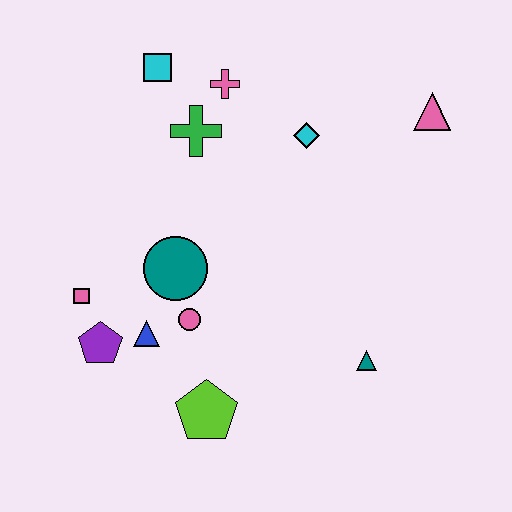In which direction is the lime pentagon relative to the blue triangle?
The lime pentagon is below the blue triangle.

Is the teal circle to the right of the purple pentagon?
Yes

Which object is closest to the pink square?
The purple pentagon is closest to the pink square.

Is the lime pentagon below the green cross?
Yes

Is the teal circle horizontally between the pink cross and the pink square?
Yes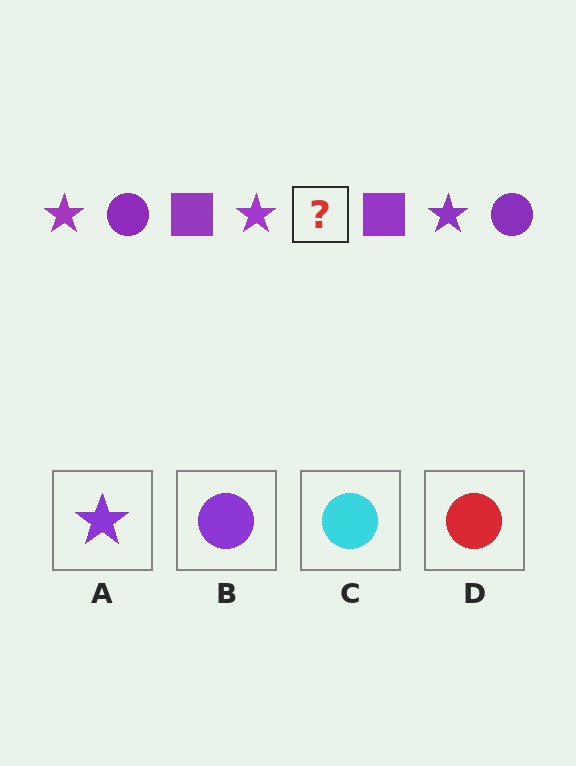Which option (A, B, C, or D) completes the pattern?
B.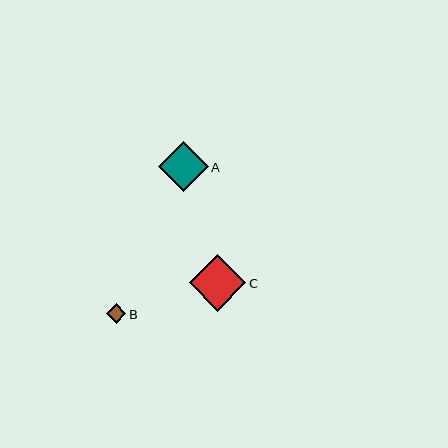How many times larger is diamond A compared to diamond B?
Diamond A is approximately 2.6 times the size of diamond B.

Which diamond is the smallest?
Diamond B is the smallest with a size of approximately 19 pixels.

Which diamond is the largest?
Diamond C is the largest with a size of approximately 56 pixels.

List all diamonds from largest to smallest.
From largest to smallest: C, A, B.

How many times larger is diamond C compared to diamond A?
Diamond C is approximately 1.1 times the size of diamond A.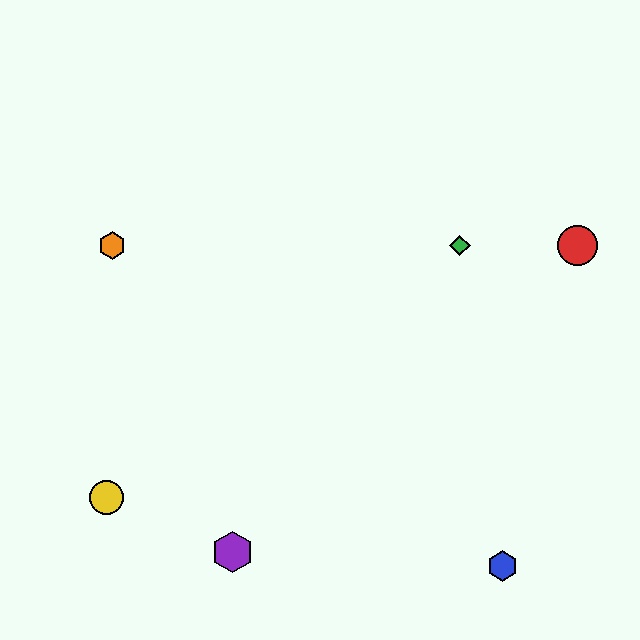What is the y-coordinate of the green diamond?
The green diamond is at y≈245.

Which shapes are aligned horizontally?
The red circle, the green diamond, the orange hexagon are aligned horizontally.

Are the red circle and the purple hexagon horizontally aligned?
No, the red circle is at y≈245 and the purple hexagon is at y≈552.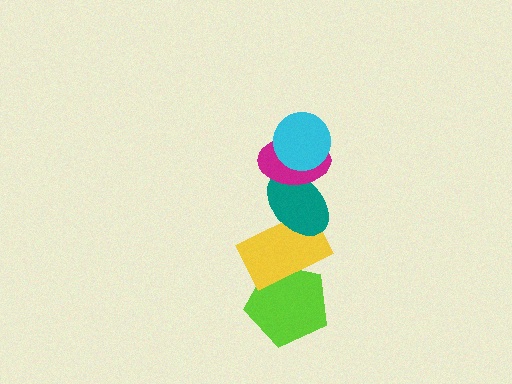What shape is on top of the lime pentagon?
The yellow rectangle is on top of the lime pentagon.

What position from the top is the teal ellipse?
The teal ellipse is 3rd from the top.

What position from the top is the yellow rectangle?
The yellow rectangle is 4th from the top.